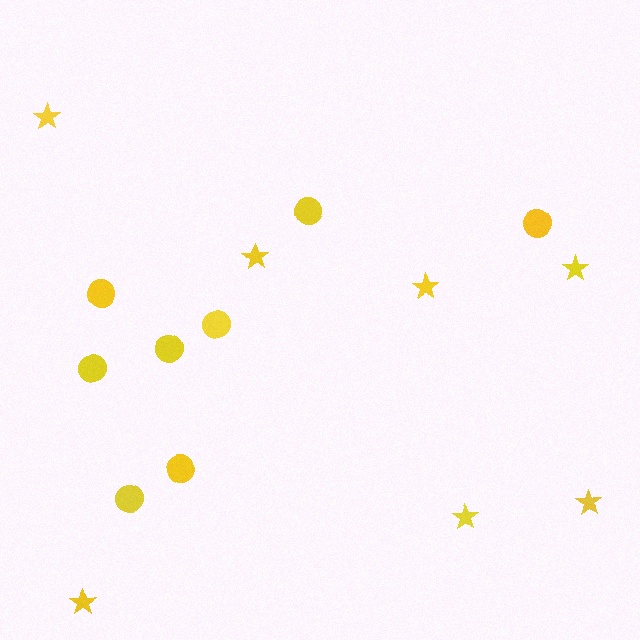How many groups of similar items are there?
There are 2 groups: one group of stars (7) and one group of circles (8).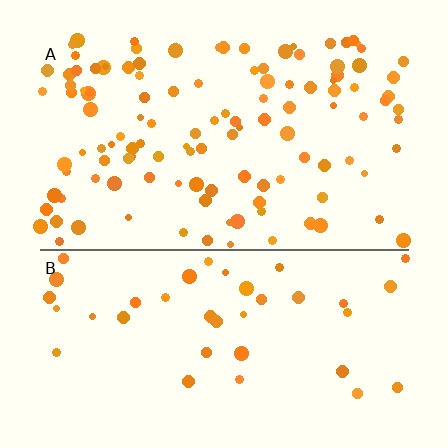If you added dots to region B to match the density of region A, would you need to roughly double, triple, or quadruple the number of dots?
Approximately triple.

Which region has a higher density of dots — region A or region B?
A (the top).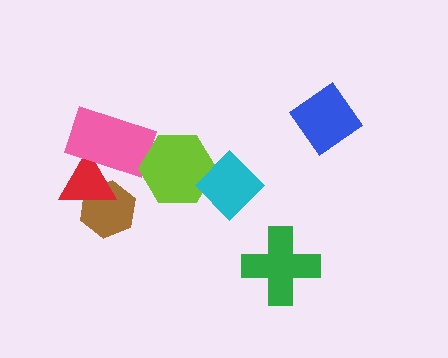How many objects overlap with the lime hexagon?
1 object overlaps with the lime hexagon.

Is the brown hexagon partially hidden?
Yes, it is partially covered by another shape.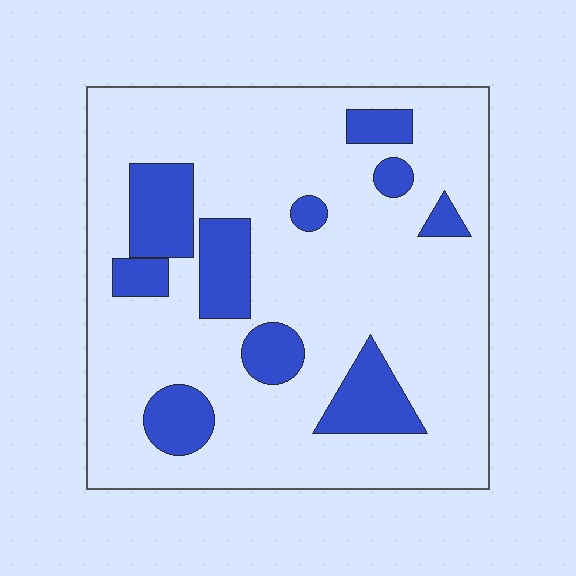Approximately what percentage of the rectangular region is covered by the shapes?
Approximately 20%.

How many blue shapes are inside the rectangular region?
10.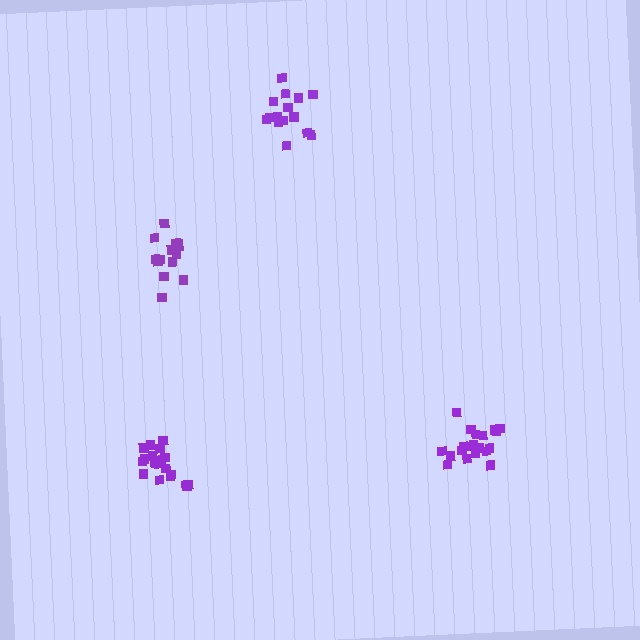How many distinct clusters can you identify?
There are 4 distinct clusters.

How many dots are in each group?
Group 1: 14 dots, Group 2: 19 dots, Group 3: 15 dots, Group 4: 20 dots (68 total).